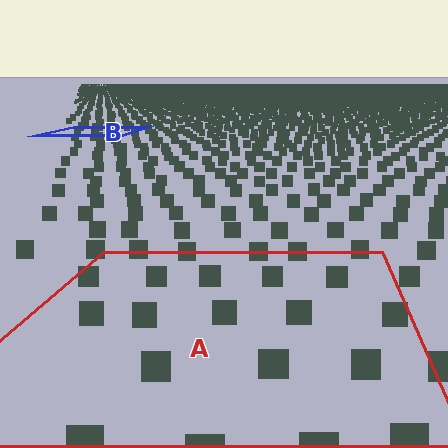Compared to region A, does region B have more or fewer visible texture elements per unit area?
Region B has more texture elements per unit area — they are packed more densely because it is farther away.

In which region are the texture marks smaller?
The texture marks are smaller in region B, because it is farther away.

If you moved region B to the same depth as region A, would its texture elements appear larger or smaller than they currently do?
They would appear larger. At a closer depth, the same texture elements are projected at a bigger on-screen size.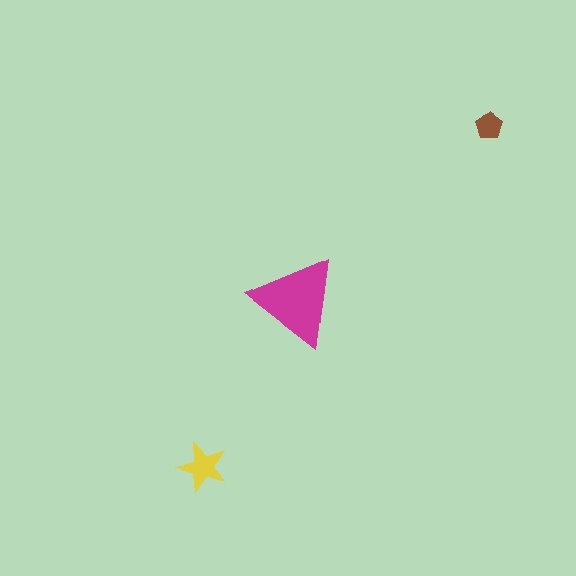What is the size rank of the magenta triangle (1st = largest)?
1st.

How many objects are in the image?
There are 3 objects in the image.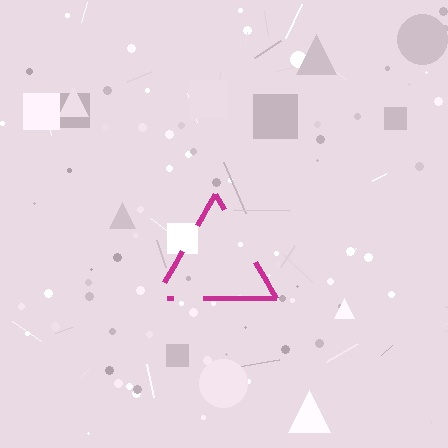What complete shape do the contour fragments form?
The contour fragments form a triangle.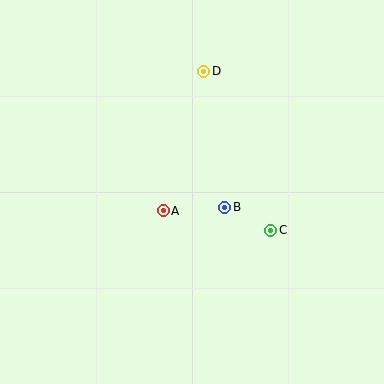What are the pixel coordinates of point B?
Point B is at (225, 207).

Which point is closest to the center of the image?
Point A at (163, 211) is closest to the center.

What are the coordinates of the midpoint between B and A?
The midpoint between B and A is at (194, 209).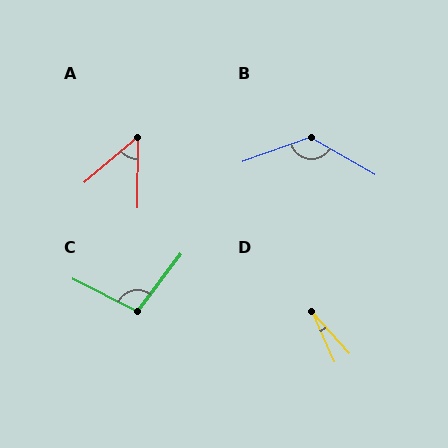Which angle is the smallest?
D, at approximately 18 degrees.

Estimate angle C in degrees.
Approximately 101 degrees.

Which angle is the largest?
B, at approximately 131 degrees.